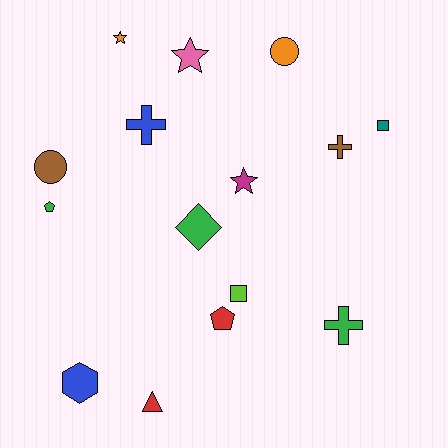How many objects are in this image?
There are 15 objects.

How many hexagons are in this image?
There is 1 hexagon.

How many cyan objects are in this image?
There are no cyan objects.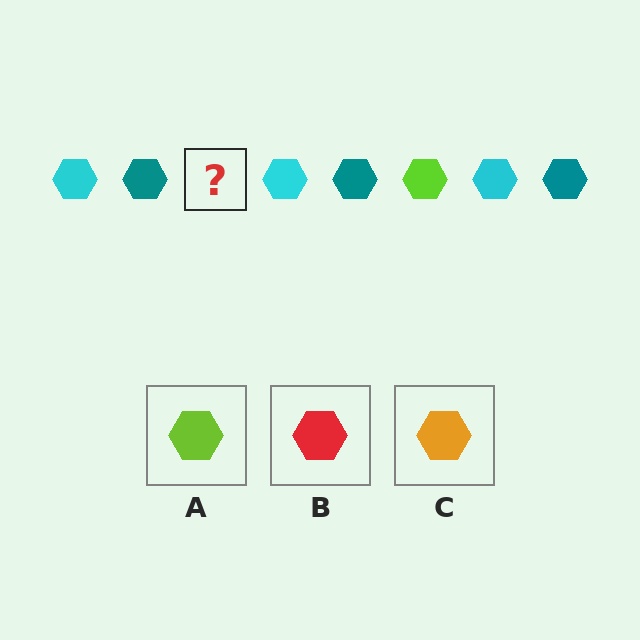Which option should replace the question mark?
Option A.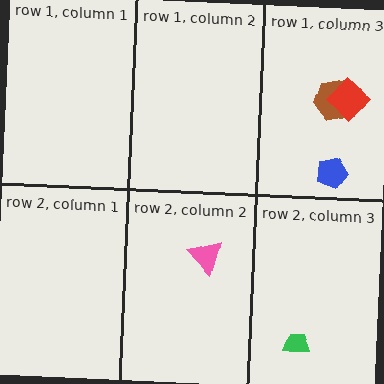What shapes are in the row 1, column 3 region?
The brown hexagon, the blue pentagon, the red diamond.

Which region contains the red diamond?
The row 1, column 3 region.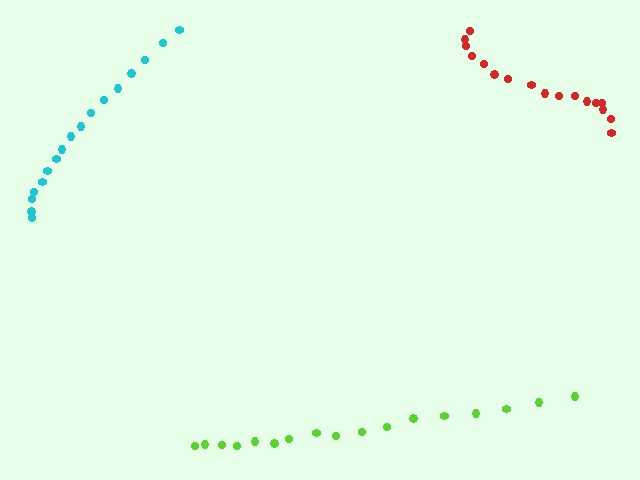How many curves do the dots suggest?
There are 3 distinct paths.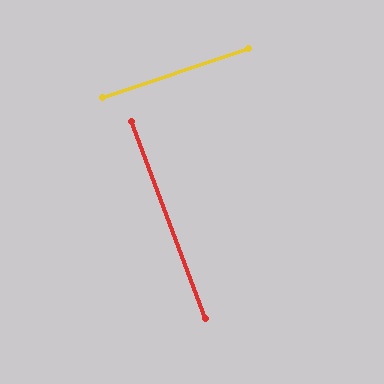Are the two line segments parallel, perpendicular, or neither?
Perpendicular — they meet at approximately 88°.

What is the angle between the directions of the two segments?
Approximately 88 degrees.